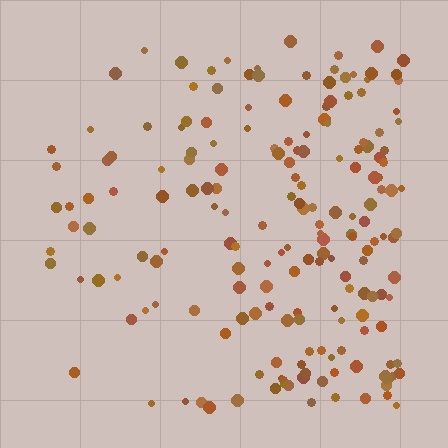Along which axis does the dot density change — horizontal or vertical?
Horizontal.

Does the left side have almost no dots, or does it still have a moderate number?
Still a moderate number, just noticeably fewer than the right.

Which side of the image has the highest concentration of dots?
The right.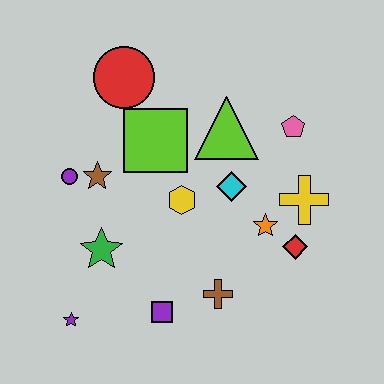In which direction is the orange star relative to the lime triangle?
The orange star is below the lime triangle.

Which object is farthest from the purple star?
The pink pentagon is farthest from the purple star.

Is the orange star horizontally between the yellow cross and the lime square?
Yes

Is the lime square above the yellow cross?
Yes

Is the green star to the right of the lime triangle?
No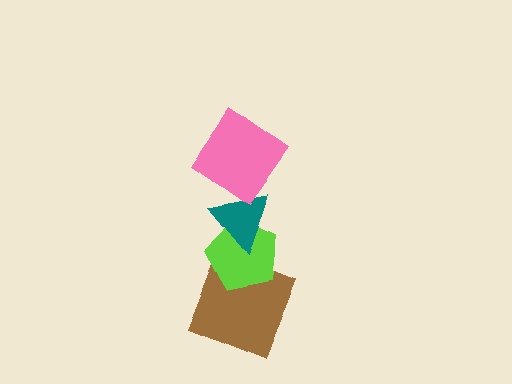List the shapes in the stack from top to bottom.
From top to bottom: the pink diamond, the teal triangle, the lime pentagon, the brown square.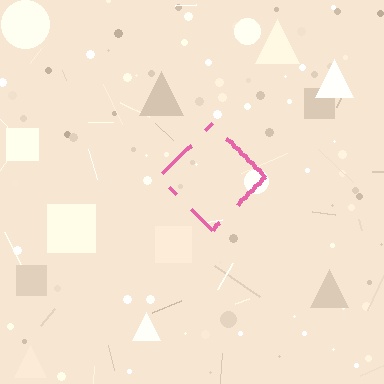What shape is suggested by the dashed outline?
The dashed outline suggests a diamond.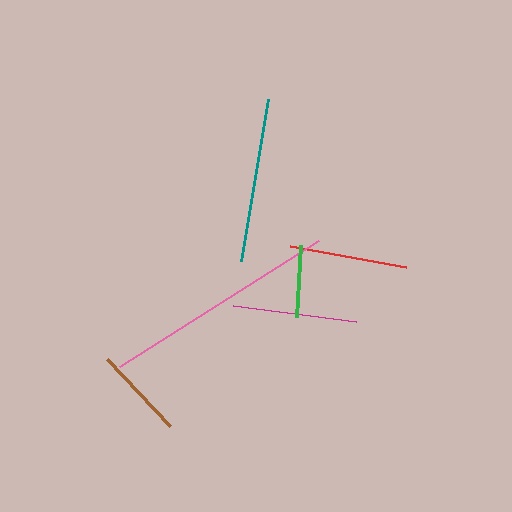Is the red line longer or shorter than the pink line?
The pink line is longer than the red line.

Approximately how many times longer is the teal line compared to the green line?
The teal line is approximately 2.3 times the length of the green line.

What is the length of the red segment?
The red segment is approximately 118 pixels long.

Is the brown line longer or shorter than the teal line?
The teal line is longer than the brown line.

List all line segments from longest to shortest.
From longest to shortest: pink, teal, magenta, red, brown, green.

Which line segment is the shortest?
The green line is the shortest at approximately 73 pixels.